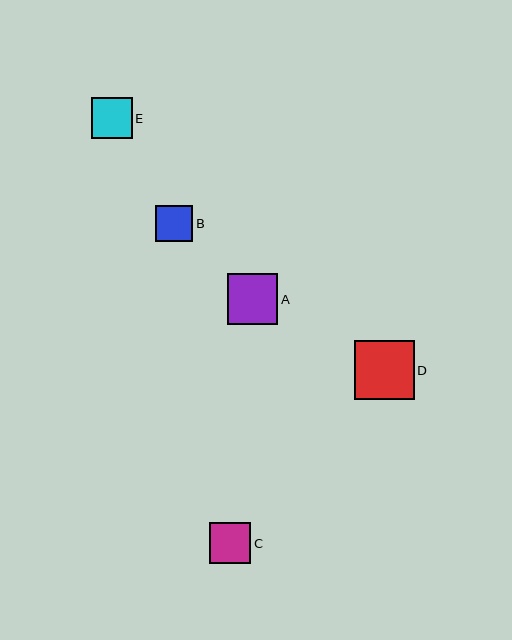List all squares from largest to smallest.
From largest to smallest: D, A, C, E, B.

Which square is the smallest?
Square B is the smallest with a size of approximately 37 pixels.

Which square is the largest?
Square D is the largest with a size of approximately 60 pixels.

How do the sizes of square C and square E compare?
Square C and square E are approximately the same size.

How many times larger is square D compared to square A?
Square D is approximately 1.2 times the size of square A.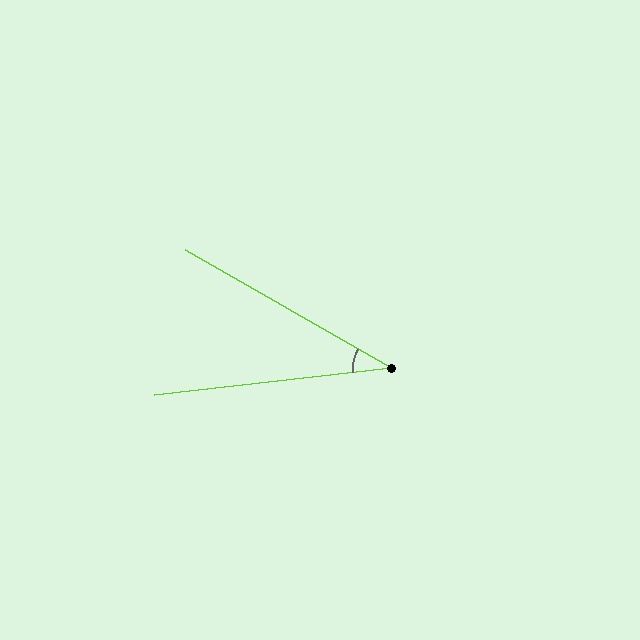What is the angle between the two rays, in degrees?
Approximately 36 degrees.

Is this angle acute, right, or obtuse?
It is acute.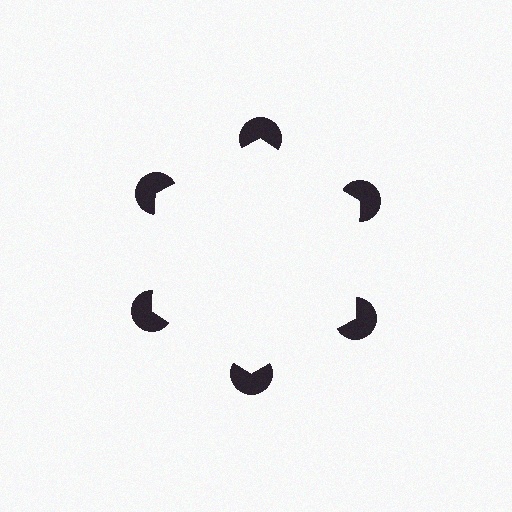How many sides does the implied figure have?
6 sides.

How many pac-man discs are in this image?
There are 6 — one at each vertex of the illusory hexagon.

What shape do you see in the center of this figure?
An illusory hexagon — its edges are inferred from the aligned wedge cuts in the pac-man discs, not physically drawn.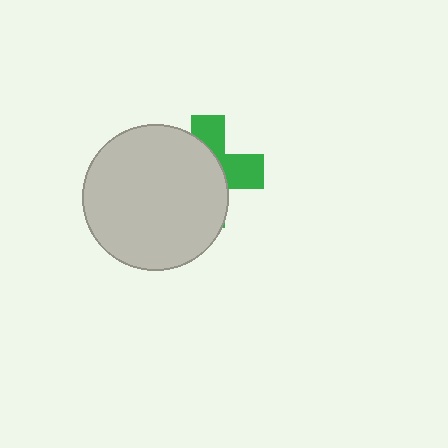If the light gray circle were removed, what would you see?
You would see the complete green cross.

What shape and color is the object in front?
The object in front is a light gray circle.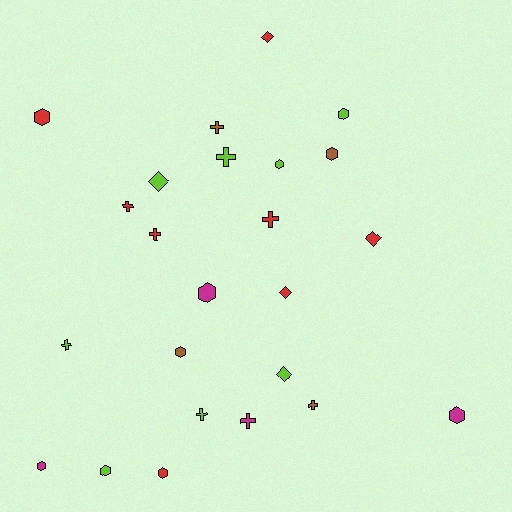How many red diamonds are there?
There are 3 red diamonds.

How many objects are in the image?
There are 24 objects.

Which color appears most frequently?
Lime, with 8 objects.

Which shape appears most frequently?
Hexagon, with 10 objects.